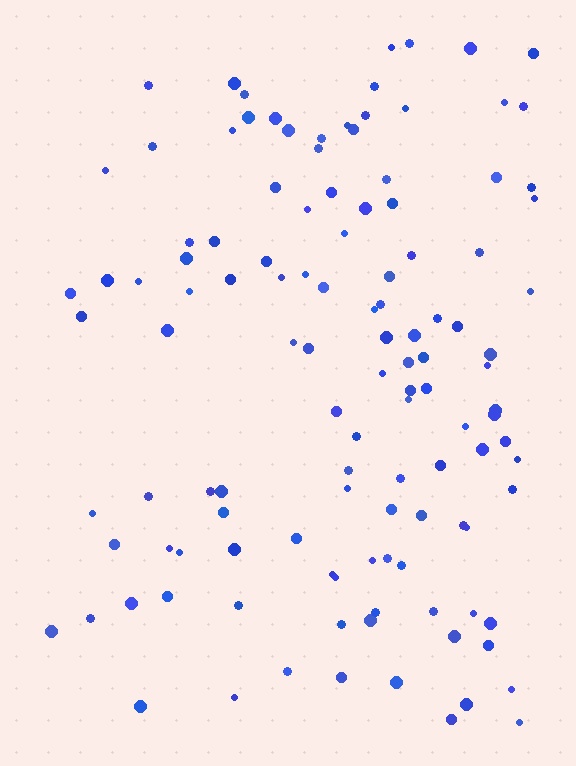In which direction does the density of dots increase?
From left to right, with the right side densest.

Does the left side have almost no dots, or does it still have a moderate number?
Still a moderate number, just noticeably fewer than the right.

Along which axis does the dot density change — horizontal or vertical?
Horizontal.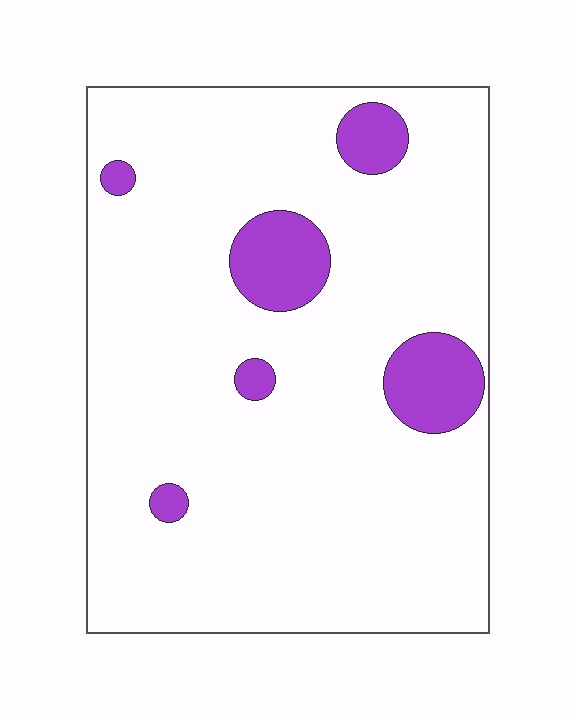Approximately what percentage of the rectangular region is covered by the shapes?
Approximately 10%.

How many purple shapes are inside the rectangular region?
6.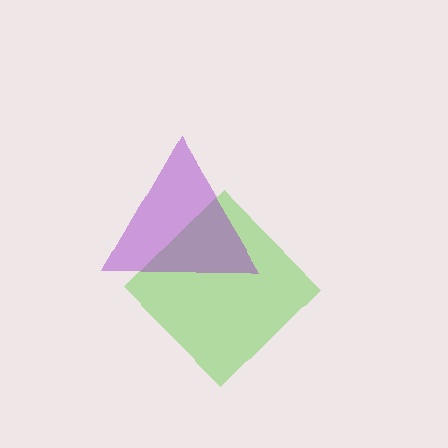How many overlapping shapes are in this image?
There are 2 overlapping shapes in the image.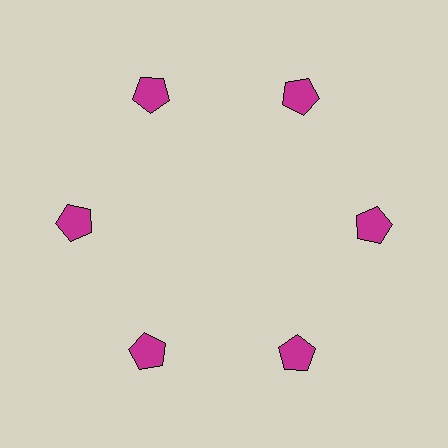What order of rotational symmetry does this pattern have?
This pattern has 6-fold rotational symmetry.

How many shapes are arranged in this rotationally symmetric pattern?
There are 6 shapes, arranged in 6 groups of 1.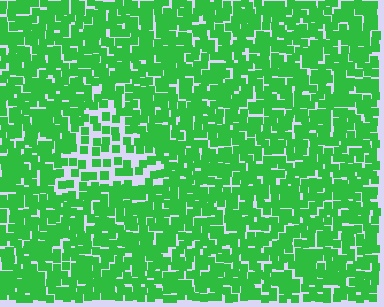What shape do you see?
I see a triangle.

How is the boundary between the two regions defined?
The boundary is defined by a change in element density (approximately 2.1x ratio). All elements are the same color, size, and shape.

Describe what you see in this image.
The image contains small green elements arranged at two different densities. A triangle-shaped region is visible where the elements are less densely packed than the surrounding area.